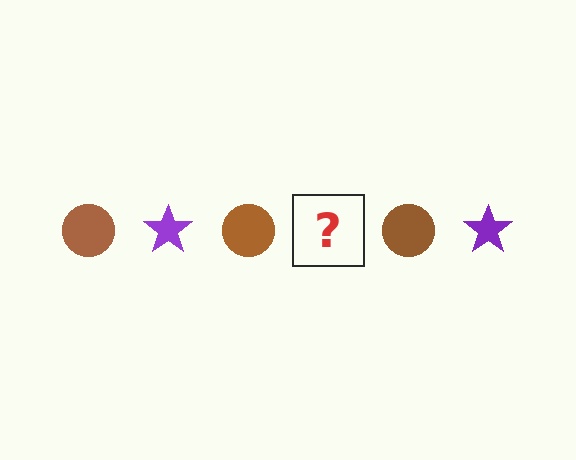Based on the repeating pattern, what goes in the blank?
The blank should be a purple star.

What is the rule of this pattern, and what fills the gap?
The rule is that the pattern alternates between brown circle and purple star. The gap should be filled with a purple star.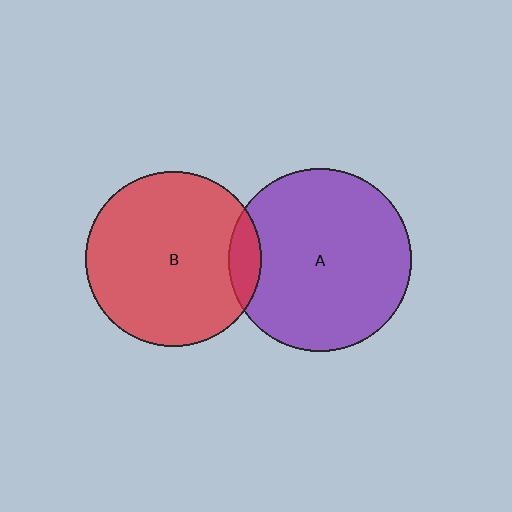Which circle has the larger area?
Circle A (purple).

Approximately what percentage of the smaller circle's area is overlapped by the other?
Approximately 10%.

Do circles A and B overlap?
Yes.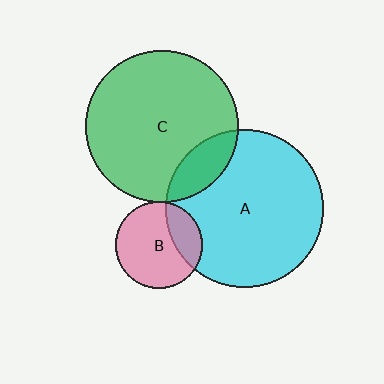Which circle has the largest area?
Circle A (cyan).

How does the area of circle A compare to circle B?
Approximately 3.3 times.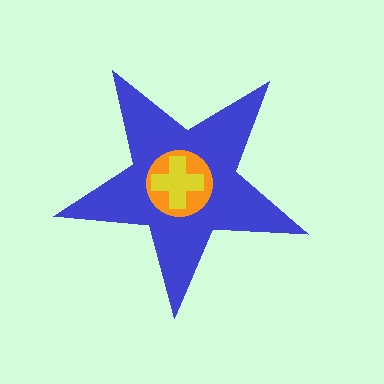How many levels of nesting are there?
3.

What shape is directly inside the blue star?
The orange circle.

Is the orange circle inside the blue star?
Yes.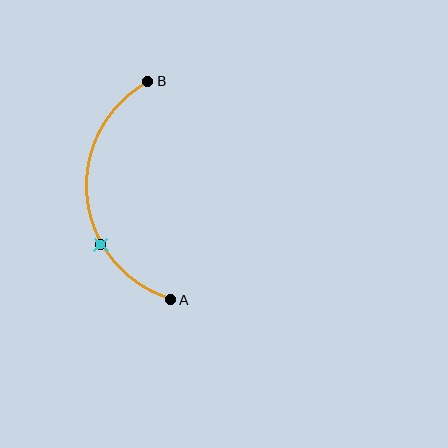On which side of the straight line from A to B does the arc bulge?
The arc bulges to the left of the straight line connecting A and B.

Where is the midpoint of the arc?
The arc midpoint is the point on the curve farthest from the straight line joining A and B. It sits to the left of that line.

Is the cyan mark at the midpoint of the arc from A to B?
No. The cyan mark lies on the arc but is closer to endpoint A. The arc midpoint would be at the point on the curve equidistant along the arc from both A and B.